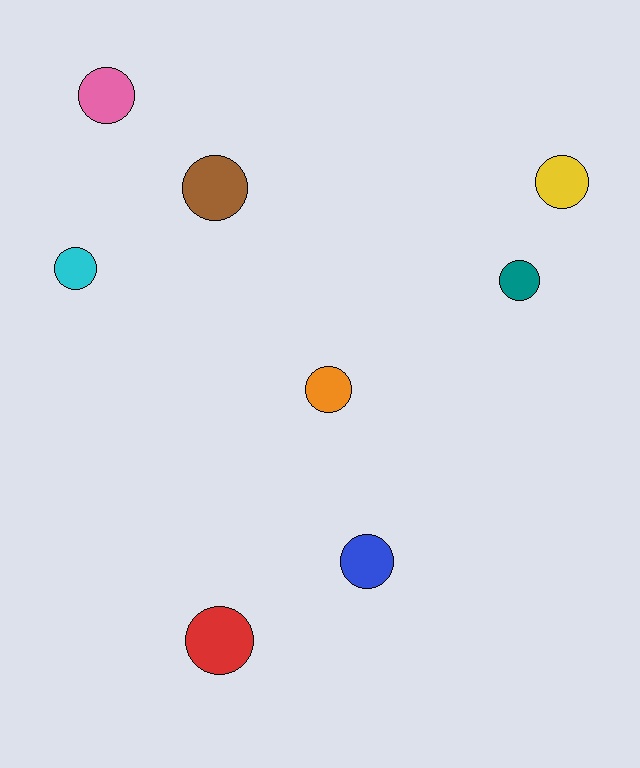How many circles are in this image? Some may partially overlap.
There are 8 circles.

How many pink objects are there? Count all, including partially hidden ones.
There is 1 pink object.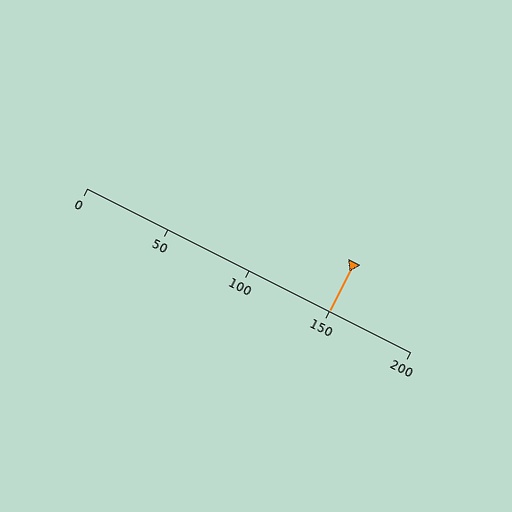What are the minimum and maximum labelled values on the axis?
The axis runs from 0 to 200.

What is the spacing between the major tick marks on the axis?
The major ticks are spaced 50 apart.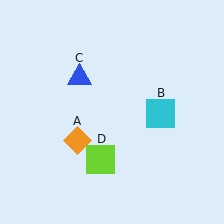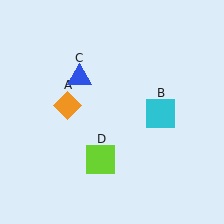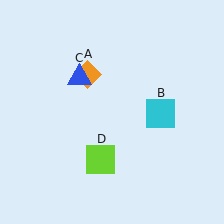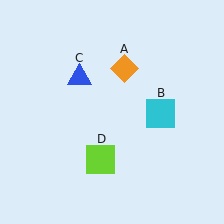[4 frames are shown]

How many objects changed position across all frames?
1 object changed position: orange diamond (object A).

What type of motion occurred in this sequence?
The orange diamond (object A) rotated clockwise around the center of the scene.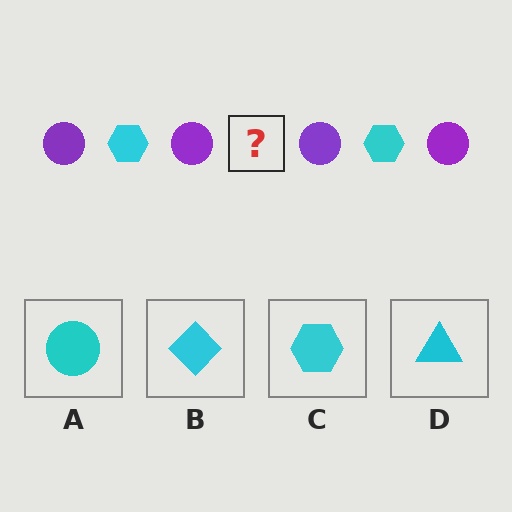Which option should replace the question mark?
Option C.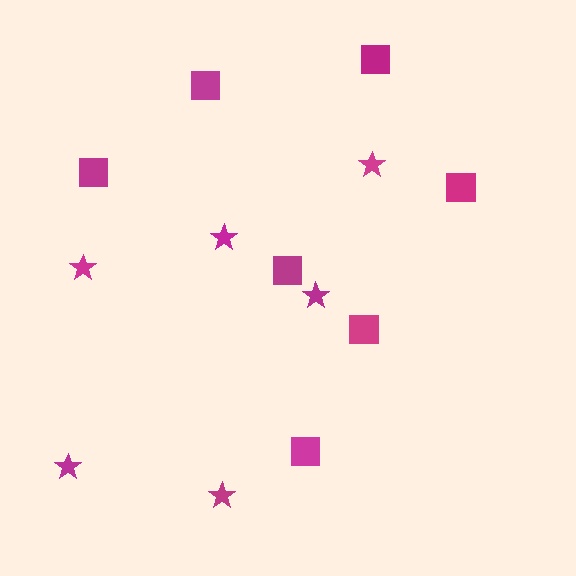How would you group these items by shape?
There are 2 groups: one group of stars (6) and one group of squares (7).